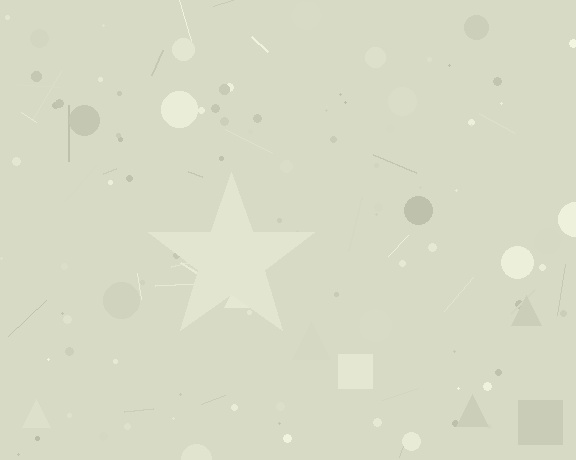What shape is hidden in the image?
A star is hidden in the image.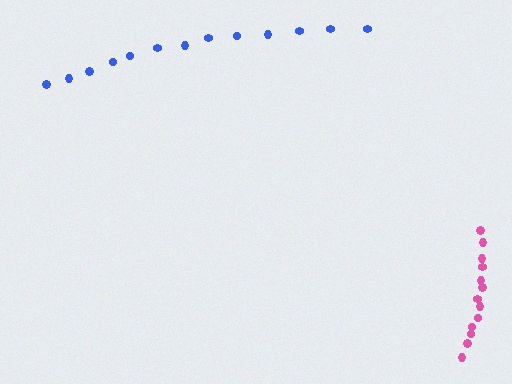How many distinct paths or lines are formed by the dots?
There are 2 distinct paths.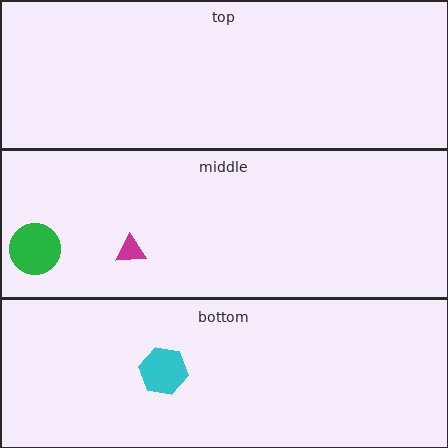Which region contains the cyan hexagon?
The bottom region.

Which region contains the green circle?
The middle region.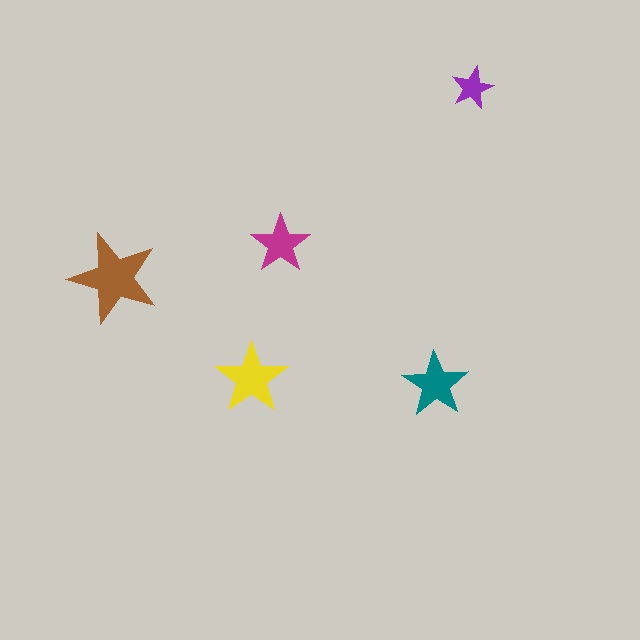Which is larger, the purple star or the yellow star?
The yellow one.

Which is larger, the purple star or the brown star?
The brown one.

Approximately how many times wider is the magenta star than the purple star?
About 1.5 times wider.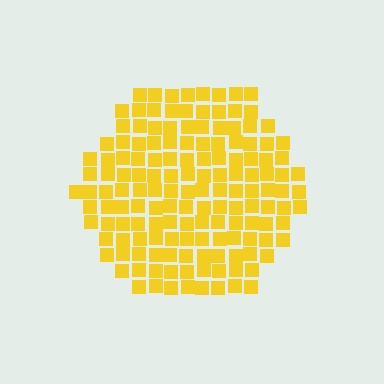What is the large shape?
The large shape is a hexagon.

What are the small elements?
The small elements are squares.